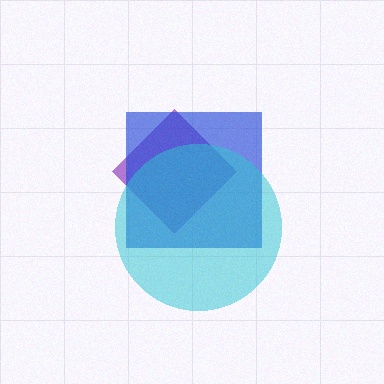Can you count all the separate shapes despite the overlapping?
Yes, there are 3 separate shapes.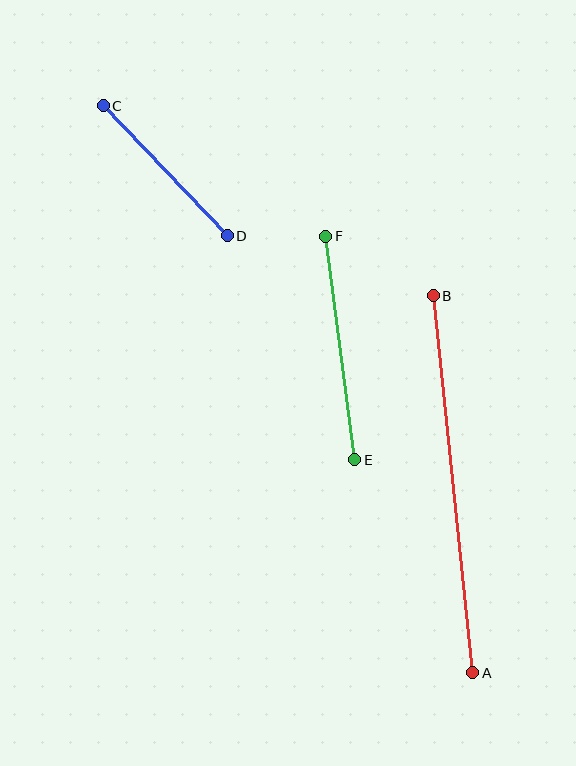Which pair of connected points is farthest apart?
Points A and B are farthest apart.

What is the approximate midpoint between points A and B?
The midpoint is at approximately (453, 484) pixels.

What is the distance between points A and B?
The distance is approximately 379 pixels.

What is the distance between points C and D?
The distance is approximately 180 pixels.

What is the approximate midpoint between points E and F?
The midpoint is at approximately (340, 348) pixels.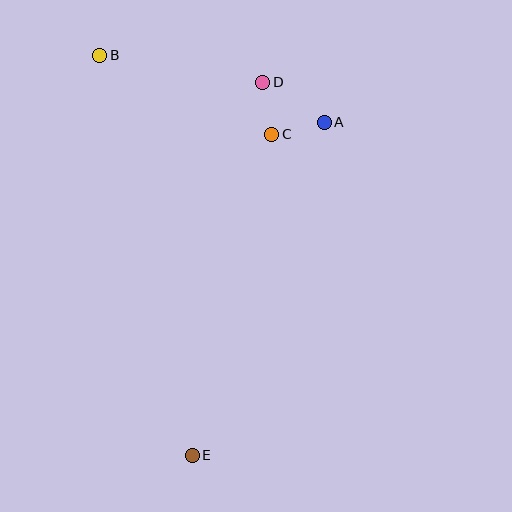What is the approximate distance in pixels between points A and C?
The distance between A and C is approximately 54 pixels.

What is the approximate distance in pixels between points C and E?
The distance between C and E is approximately 330 pixels.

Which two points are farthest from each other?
Points B and E are farthest from each other.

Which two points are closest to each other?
Points C and D are closest to each other.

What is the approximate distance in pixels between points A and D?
The distance between A and D is approximately 73 pixels.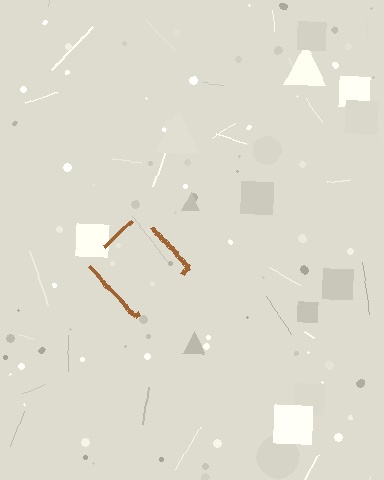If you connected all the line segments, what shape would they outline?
They would outline a diamond.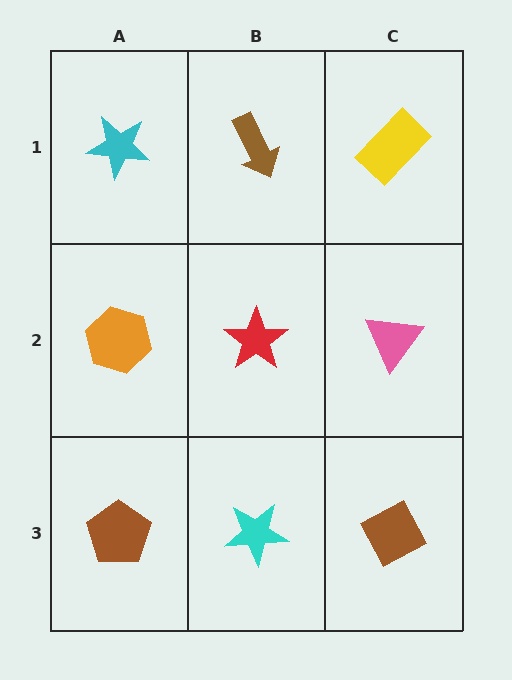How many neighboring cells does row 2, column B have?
4.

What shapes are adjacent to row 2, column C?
A yellow rectangle (row 1, column C), a brown diamond (row 3, column C), a red star (row 2, column B).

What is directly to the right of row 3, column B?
A brown diamond.